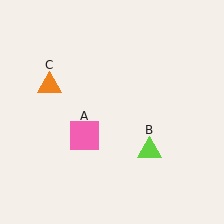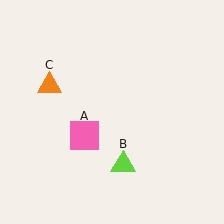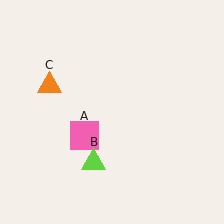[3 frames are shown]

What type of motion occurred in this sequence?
The lime triangle (object B) rotated clockwise around the center of the scene.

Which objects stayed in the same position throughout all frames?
Pink square (object A) and orange triangle (object C) remained stationary.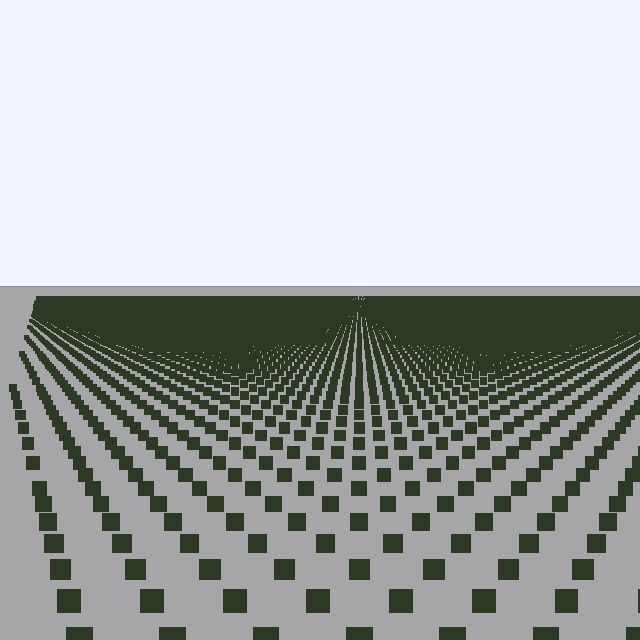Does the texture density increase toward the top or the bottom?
Density increases toward the top.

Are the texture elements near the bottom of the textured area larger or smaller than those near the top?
Larger. Near the bottom, elements are closer to the viewer and appear at a bigger on-screen size.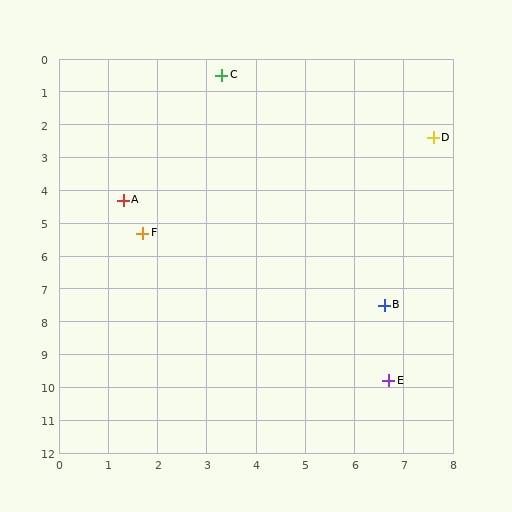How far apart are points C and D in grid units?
Points C and D are about 4.7 grid units apart.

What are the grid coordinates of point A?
Point A is at approximately (1.3, 4.3).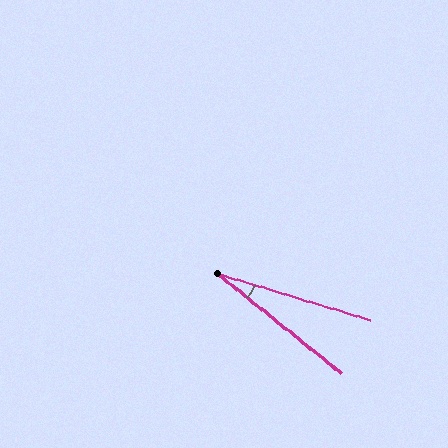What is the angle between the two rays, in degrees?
Approximately 22 degrees.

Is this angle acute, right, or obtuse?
It is acute.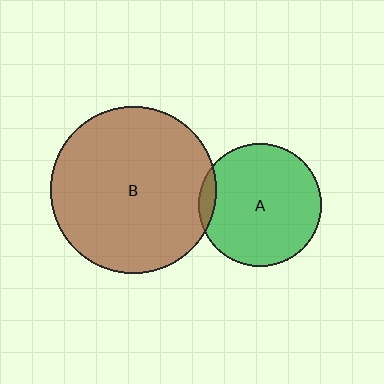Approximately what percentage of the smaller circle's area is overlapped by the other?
Approximately 5%.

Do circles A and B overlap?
Yes.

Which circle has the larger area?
Circle B (brown).